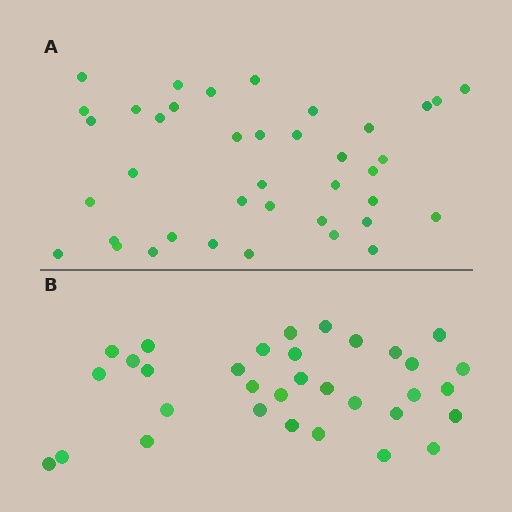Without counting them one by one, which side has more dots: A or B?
Region A (the top region) has more dots.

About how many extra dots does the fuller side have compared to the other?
Region A has about 6 more dots than region B.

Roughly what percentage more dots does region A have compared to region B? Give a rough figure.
About 20% more.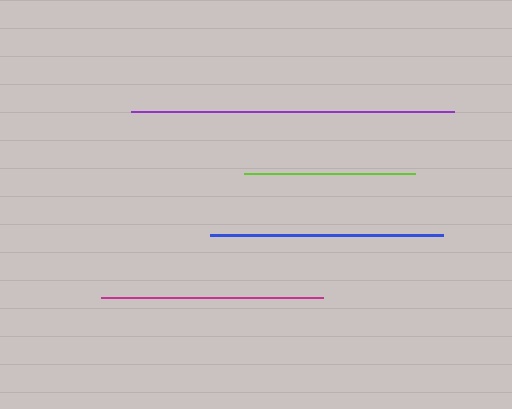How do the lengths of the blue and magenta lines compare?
The blue and magenta lines are approximately the same length.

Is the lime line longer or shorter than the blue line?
The blue line is longer than the lime line.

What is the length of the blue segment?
The blue segment is approximately 233 pixels long.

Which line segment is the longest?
The purple line is the longest at approximately 322 pixels.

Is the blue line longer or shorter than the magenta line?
The blue line is longer than the magenta line.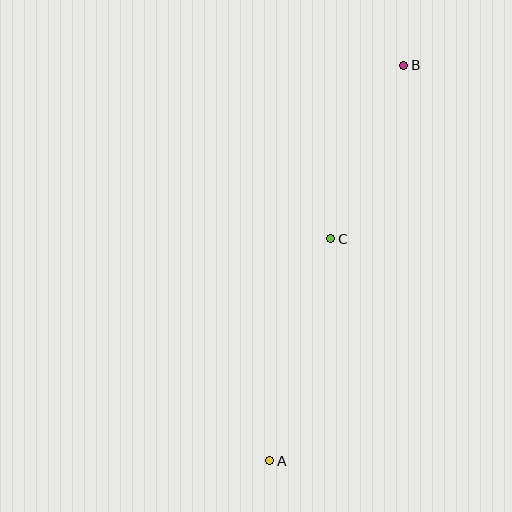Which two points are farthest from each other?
Points A and B are farthest from each other.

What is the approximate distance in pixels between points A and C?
The distance between A and C is approximately 230 pixels.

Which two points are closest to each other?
Points B and C are closest to each other.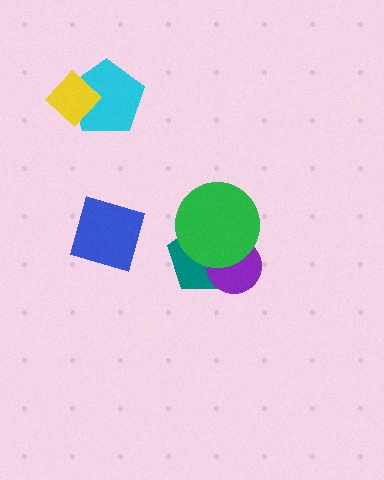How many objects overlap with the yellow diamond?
1 object overlaps with the yellow diamond.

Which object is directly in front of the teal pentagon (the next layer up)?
The purple circle is directly in front of the teal pentagon.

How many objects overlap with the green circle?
2 objects overlap with the green circle.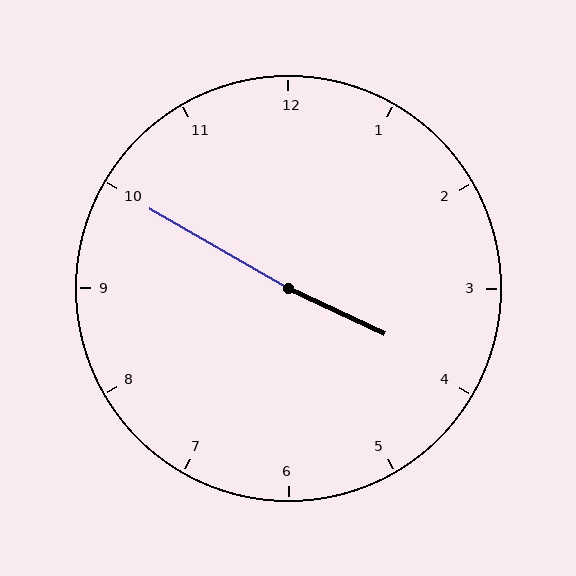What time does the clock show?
3:50.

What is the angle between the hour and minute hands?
Approximately 175 degrees.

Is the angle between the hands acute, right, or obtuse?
It is obtuse.